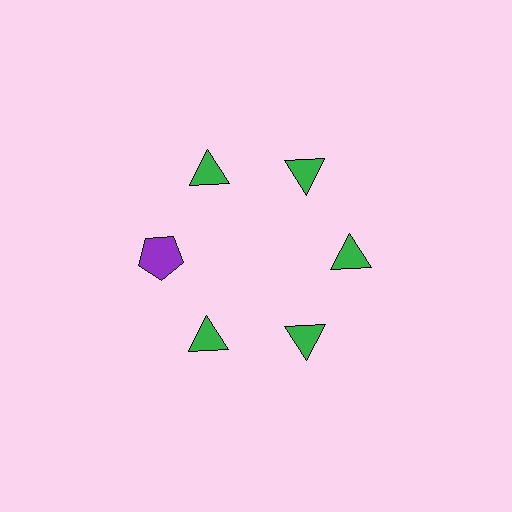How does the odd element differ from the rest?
It differs in both color (purple instead of green) and shape (pentagon instead of triangle).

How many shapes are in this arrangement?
There are 6 shapes arranged in a ring pattern.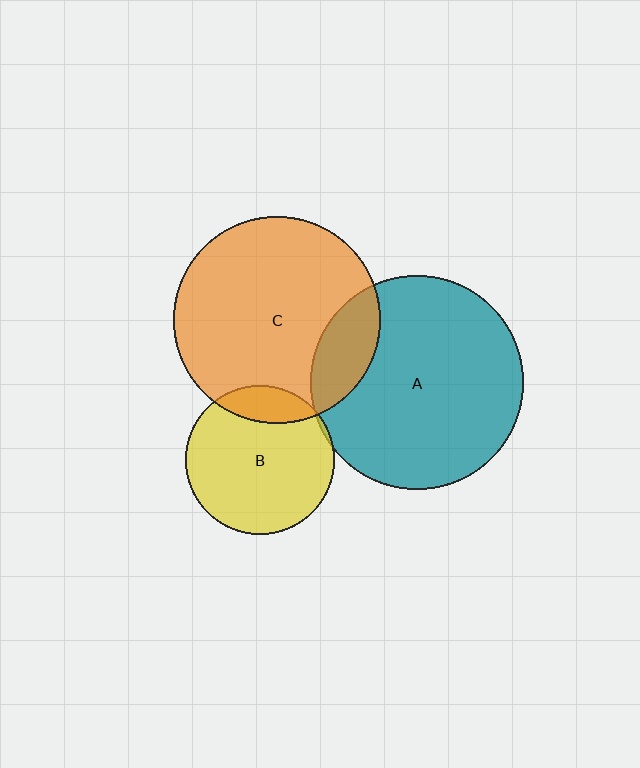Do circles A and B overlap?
Yes.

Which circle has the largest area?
Circle A (teal).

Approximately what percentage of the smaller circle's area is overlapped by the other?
Approximately 5%.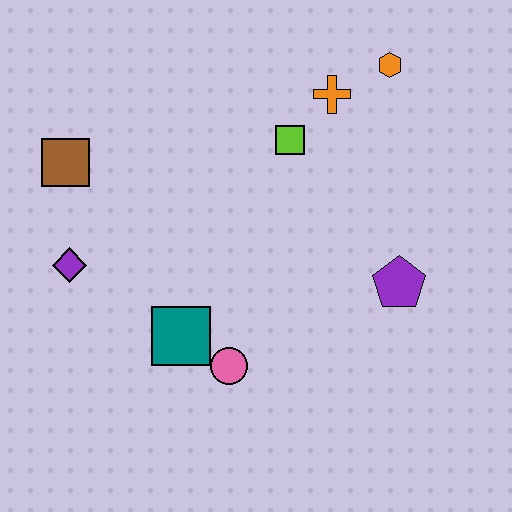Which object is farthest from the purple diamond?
The orange hexagon is farthest from the purple diamond.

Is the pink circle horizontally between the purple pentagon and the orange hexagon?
No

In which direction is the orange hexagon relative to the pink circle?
The orange hexagon is above the pink circle.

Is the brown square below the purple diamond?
No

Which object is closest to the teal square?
The pink circle is closest to the teal square.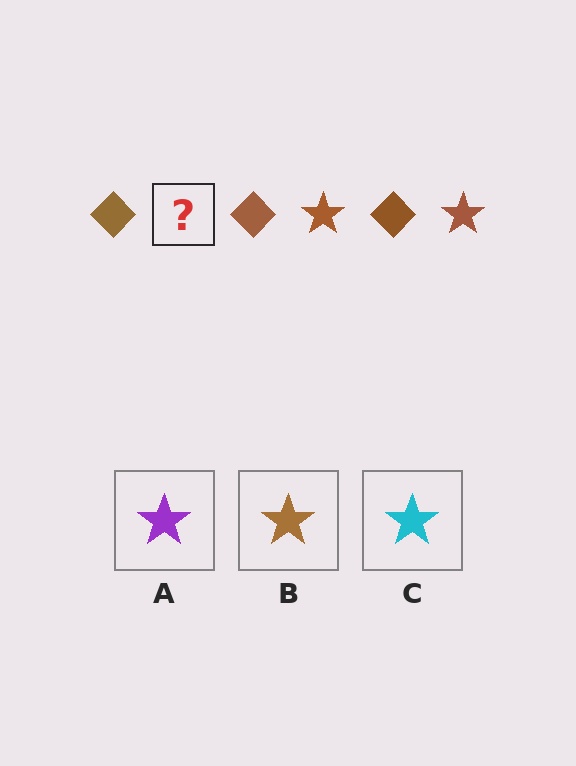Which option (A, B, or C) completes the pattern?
B.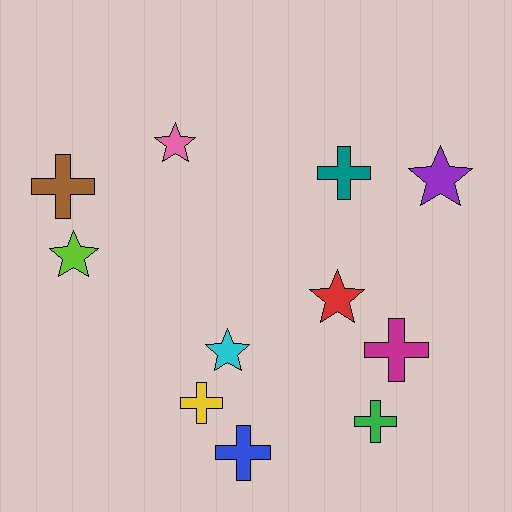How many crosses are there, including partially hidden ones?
There are 6 crosses.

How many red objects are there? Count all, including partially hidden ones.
There is 1 red object.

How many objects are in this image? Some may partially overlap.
There are 11 objects.